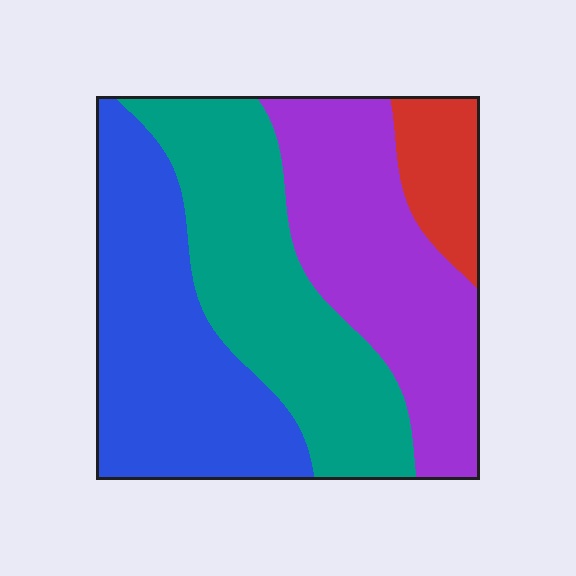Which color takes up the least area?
Red, at roughly 10%.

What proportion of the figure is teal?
Teal covers 31% of the figure.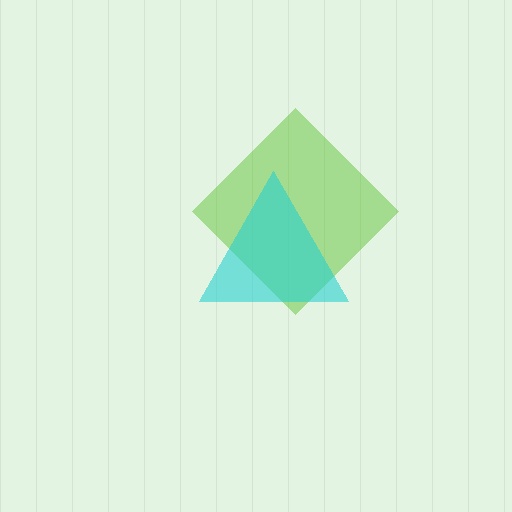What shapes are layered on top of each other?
The layered shapes are: a lime diamond, a cyan triangle.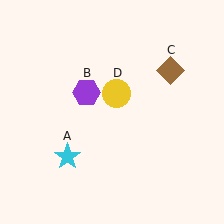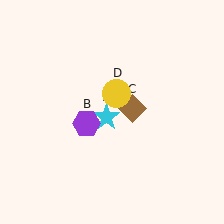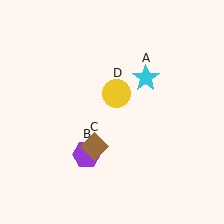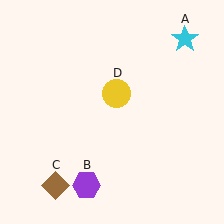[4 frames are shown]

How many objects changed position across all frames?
3 objects changed position: cyan star (object A), purple hexagon (object B), brown diamond (object C).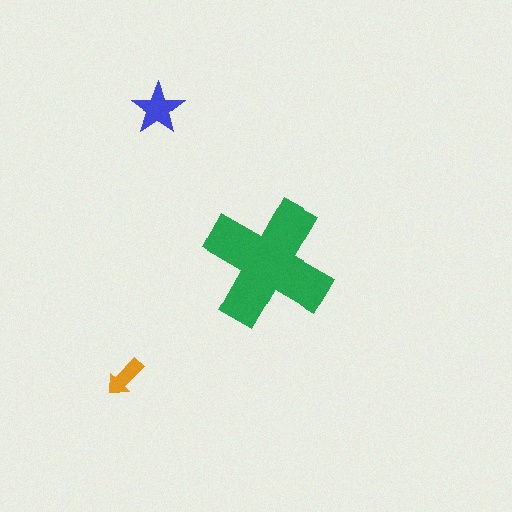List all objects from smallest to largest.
The orange arrow, the blue star, the green cross.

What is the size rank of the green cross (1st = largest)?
1st.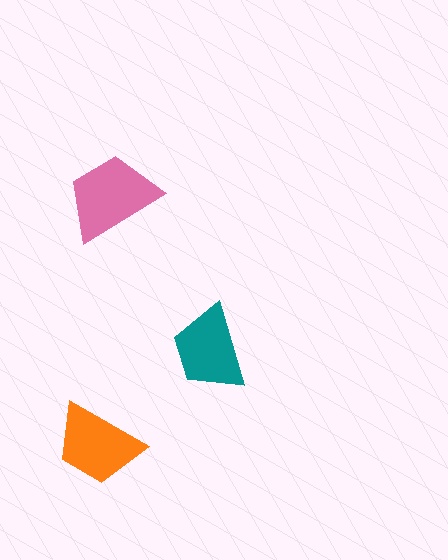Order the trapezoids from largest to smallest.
the pink one, the orange one, the teal one.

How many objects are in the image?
There are 3 objects in the image.